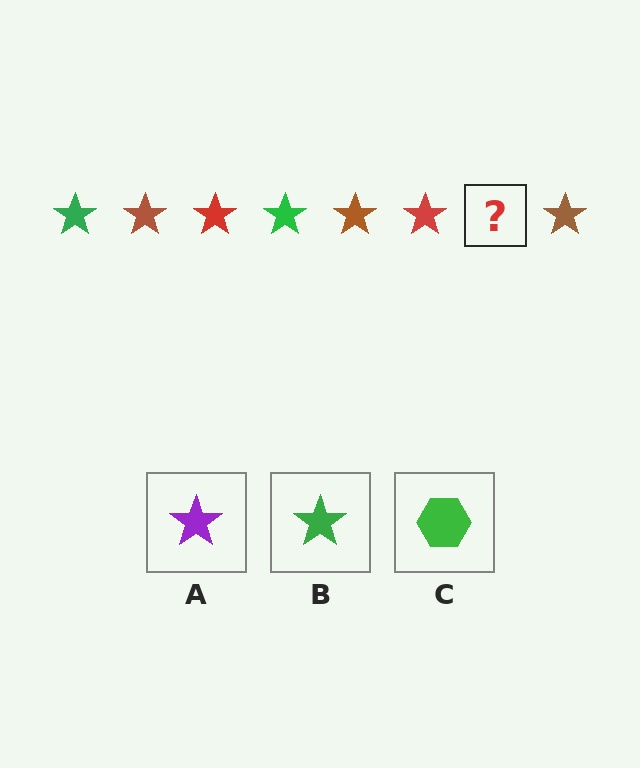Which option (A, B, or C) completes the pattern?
B.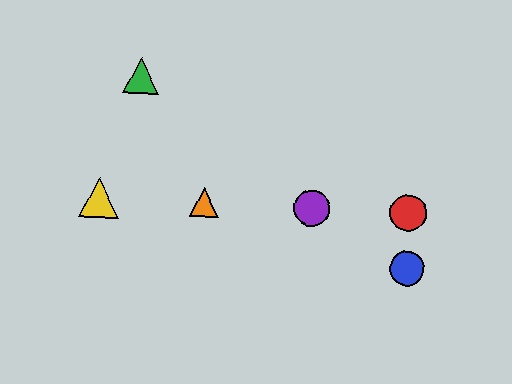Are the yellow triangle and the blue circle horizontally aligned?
No, the yellow triangle is at y≈198 and the blue circle is at y≈268.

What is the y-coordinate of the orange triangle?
The orange triangle is at y≈203.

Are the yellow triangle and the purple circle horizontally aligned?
Yes, both are at y≈198.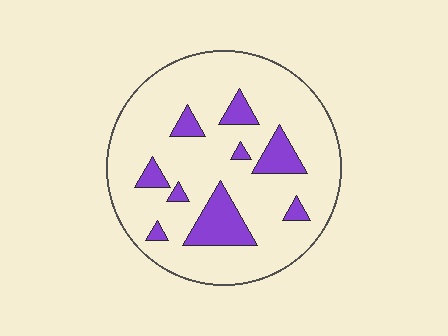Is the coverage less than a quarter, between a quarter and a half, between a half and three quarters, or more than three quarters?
Less than a quarter.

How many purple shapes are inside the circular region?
9.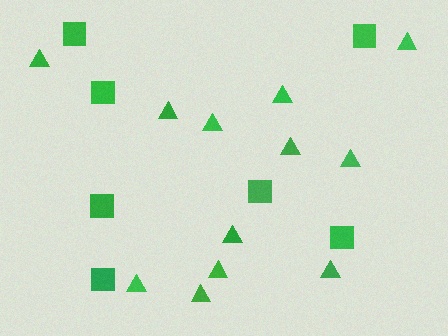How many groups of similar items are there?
There are 2 groups: one group of triangles (12) and one group of squares (7).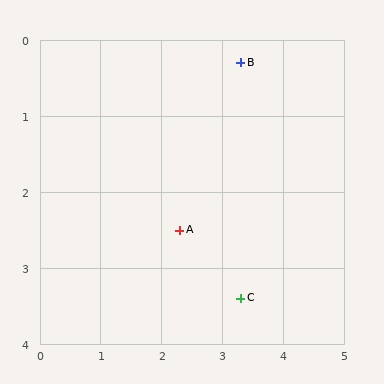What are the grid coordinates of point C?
Point C is at approximately (3.3, 3.4).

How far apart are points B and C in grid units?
Points B and C are about 3.1 grid units apart.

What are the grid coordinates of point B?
Point B is at approximately (3.3, 0.3).